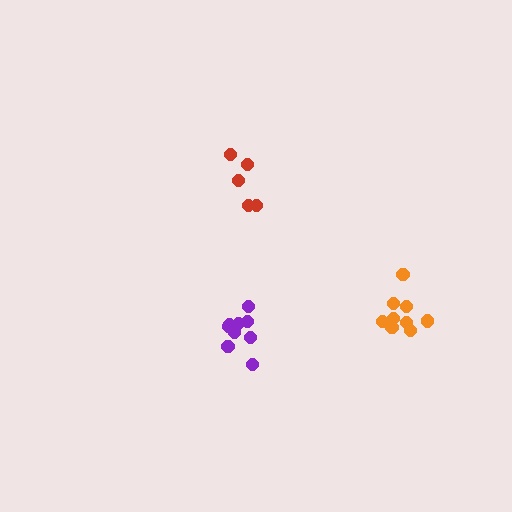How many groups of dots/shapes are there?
There are 3 groups.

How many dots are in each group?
Group 1: 9 dots, Group 2: 9 dots, Group 3: 5 dots (23 total).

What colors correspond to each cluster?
The clusters are colored: purple, orange, red.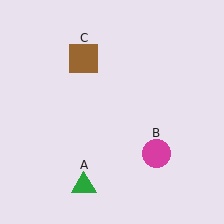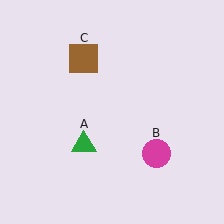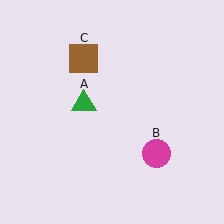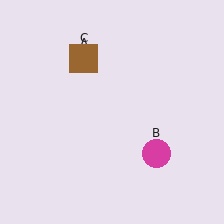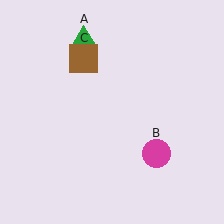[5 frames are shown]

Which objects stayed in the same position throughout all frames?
Magenta circle (object B) and brown square (object C) remained stationary.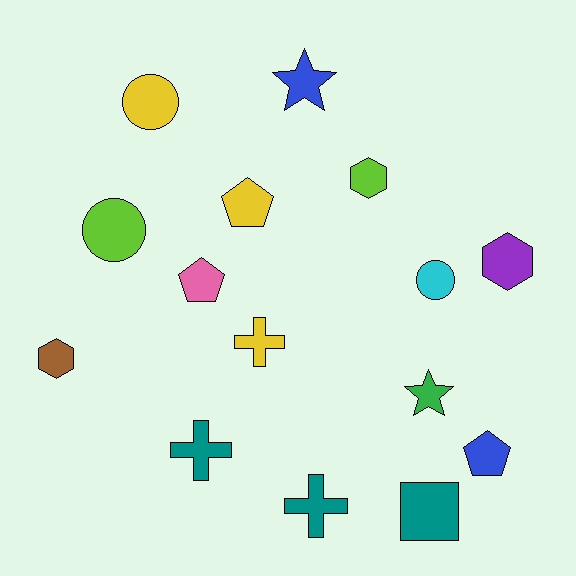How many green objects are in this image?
There is 1 green object.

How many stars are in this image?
There are 2 stars.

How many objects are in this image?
There are 15 objects.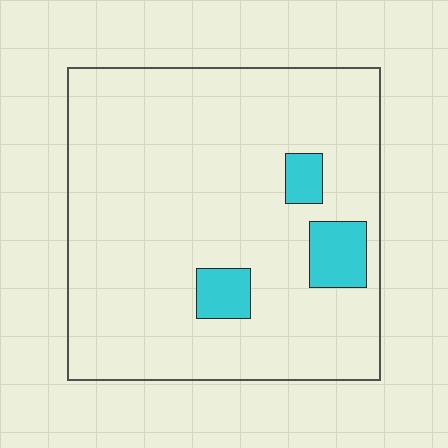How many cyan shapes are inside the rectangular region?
3.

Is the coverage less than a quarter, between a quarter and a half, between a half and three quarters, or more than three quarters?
Less than a quarter.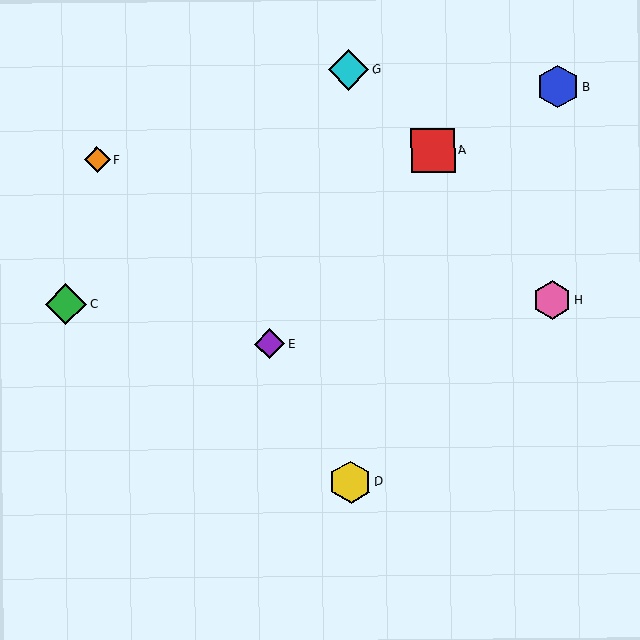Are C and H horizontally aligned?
Yes, both are at y≈304.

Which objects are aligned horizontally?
Objects C, H are aligned horizontally.